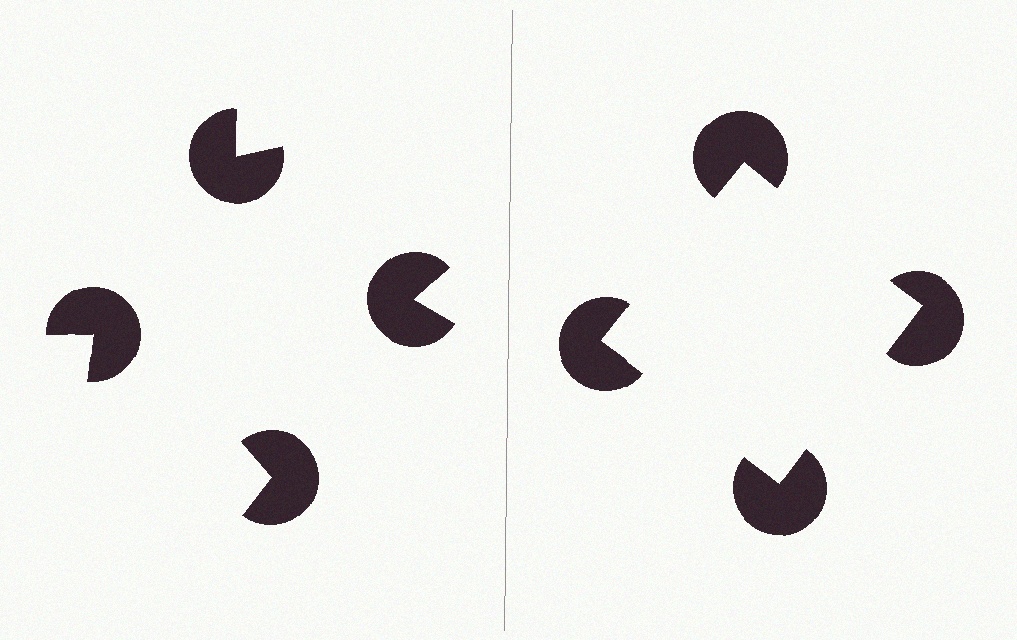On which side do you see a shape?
An illusory square appears on the right side. On the left side the wedge cuts are rotated, so no coherent shape forms.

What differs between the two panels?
The pac-man discs are positioned identically on both sides; only the wedge orientations differ. On the right they align to a square; on the left they are misaligned.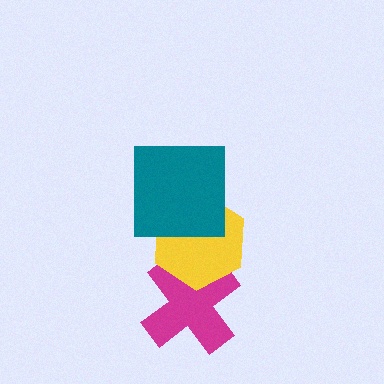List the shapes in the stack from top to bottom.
From top to bottom: the teal square, the yellow hexagon, the magenta cross.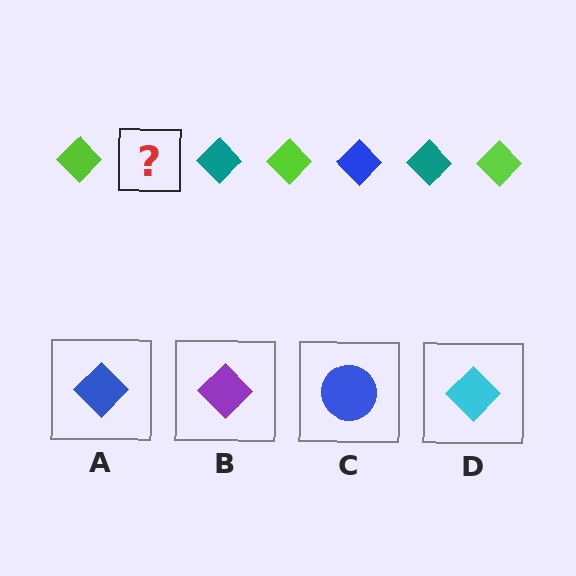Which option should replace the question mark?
Option A.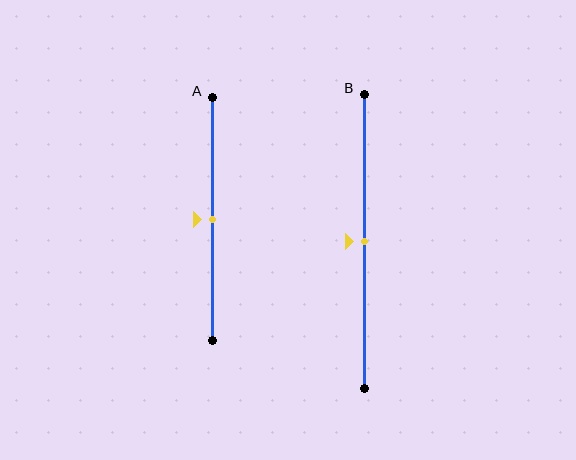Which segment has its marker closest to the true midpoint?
Segment A has its marker closest to the true midpoint.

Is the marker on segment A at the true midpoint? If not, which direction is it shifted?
Yes, the marker on segment A is at the true midpoint.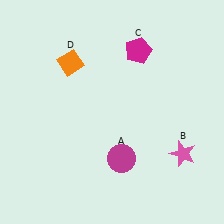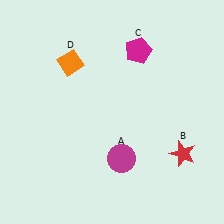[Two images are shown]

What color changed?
The star (B) changed from pink in Image 1 to red in Image 2.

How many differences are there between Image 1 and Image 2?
There is 1 difference between the two images.